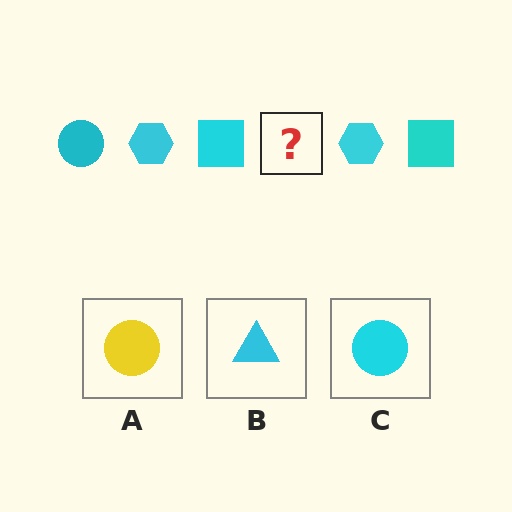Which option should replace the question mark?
Option C.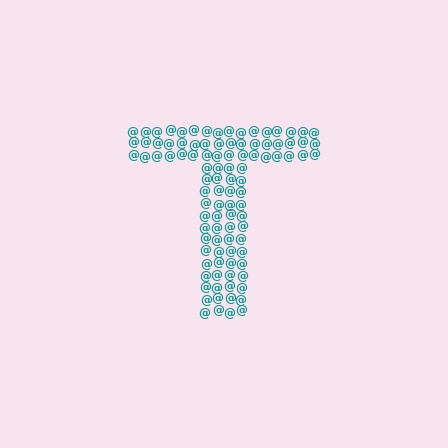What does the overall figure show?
The overall figure shows the letter T.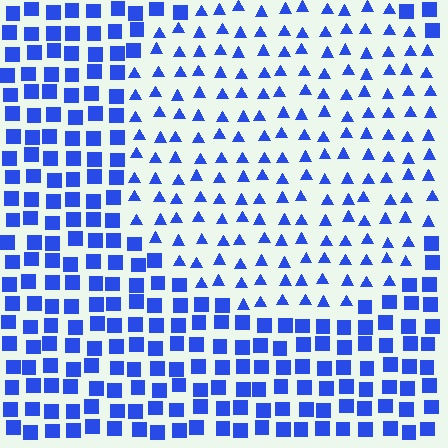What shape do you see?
I see a circle.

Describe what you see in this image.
The image is filled with small blue elements arranged in a uniform grid. A circle-shaped region contains triangles, while the surrounding area contains squares. The boundary is defined purely by the change in element shape.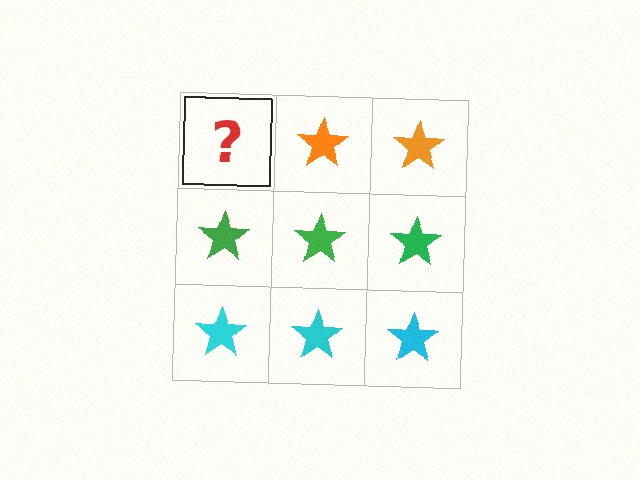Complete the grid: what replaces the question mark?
The question mark should be replaced with an orange star.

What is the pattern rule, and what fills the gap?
The rule is that each row has a consistent color. The gap should be filled with an orange star.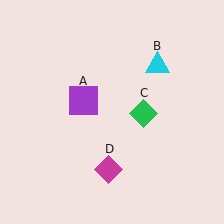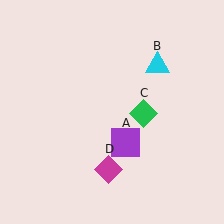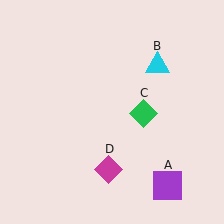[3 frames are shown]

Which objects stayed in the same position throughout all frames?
Cyan triangle (object B) and green diamond (object C) and magenta diamond (object D) remained stationary.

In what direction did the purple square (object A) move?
The purple square (object A) moved down and to the right.